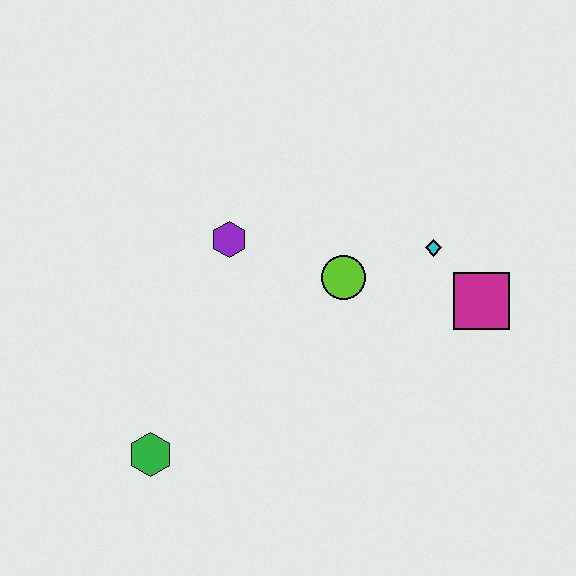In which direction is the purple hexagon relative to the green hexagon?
The purple hexagon is above the green hexagon.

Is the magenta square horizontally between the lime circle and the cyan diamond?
No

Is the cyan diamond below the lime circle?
No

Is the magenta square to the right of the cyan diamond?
Yes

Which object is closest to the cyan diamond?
The magenta square is closest to the cyan diamond.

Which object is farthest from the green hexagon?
The magenta square is farthest from the green hexagon.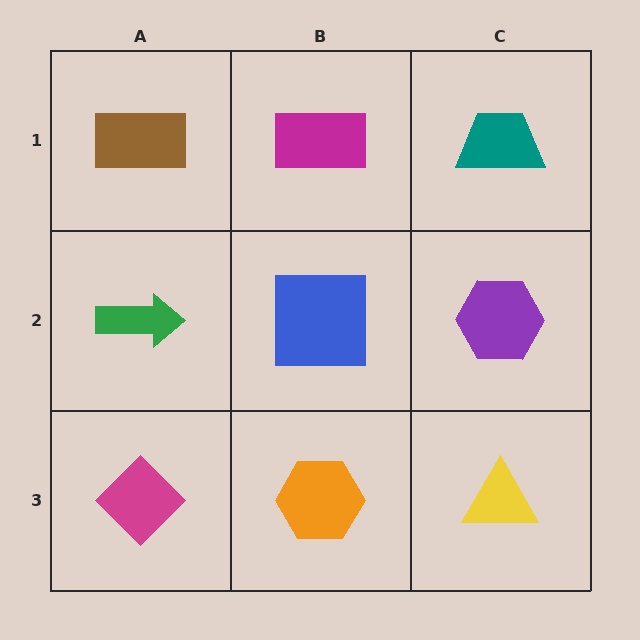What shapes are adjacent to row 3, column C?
A purple hexagon (row 2, column C), an orange hexagon (row 3, column B).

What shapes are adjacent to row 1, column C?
A purple hexagon (row 2, column C), a magenta rectangle (row 1, column B).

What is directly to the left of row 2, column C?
A blue square.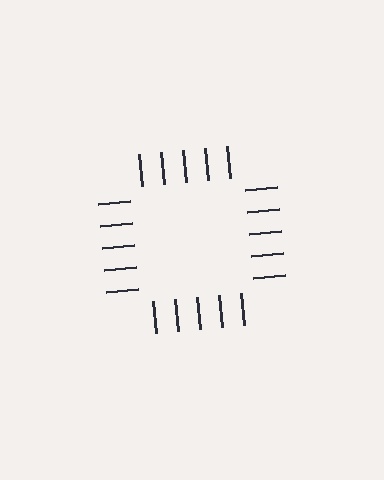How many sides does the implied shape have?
4 sides — the line-ends trace a square.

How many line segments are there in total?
20 — 5 along each of the 4 edges.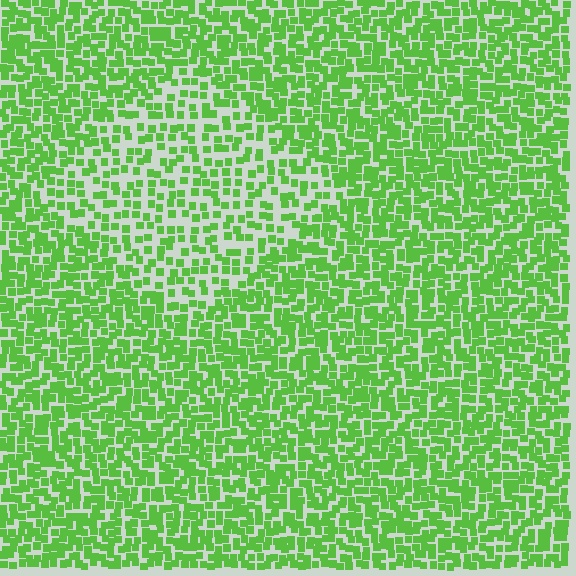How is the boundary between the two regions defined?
The boundary is defined by a change in element density (approximately 1.8x ratio). All elements are the same color, size, and shape.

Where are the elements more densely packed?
The elements are more densely packed outside the diamond boundary.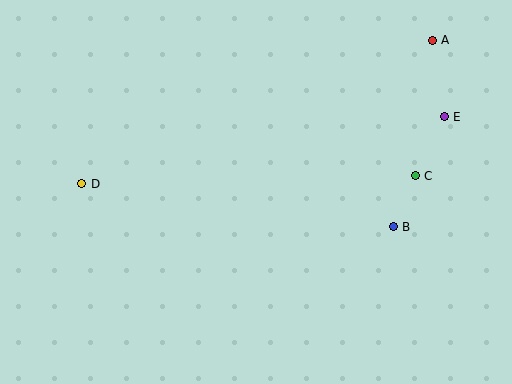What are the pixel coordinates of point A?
Point A is at (432, 40).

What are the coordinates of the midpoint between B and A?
The midpoint between B and A is at (413, 134).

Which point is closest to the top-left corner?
Point D is closest to the top-left corner.